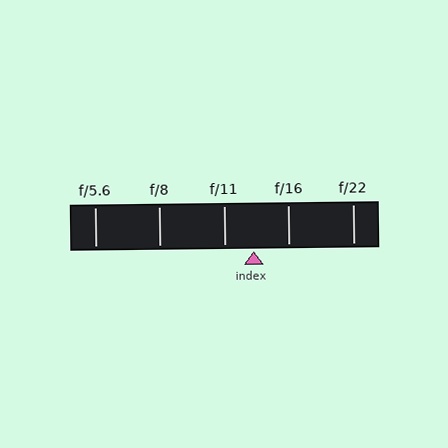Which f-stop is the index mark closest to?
The index mark is closest to f/11.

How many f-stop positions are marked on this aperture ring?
There are 5 f-stop positions marked.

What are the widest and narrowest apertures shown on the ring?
The widest aperture shown is f/5.6 and the narrowest is f/22.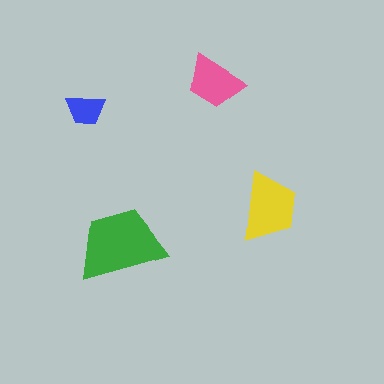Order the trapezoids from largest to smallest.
the green one, the yellow one, the pink one, the blue one.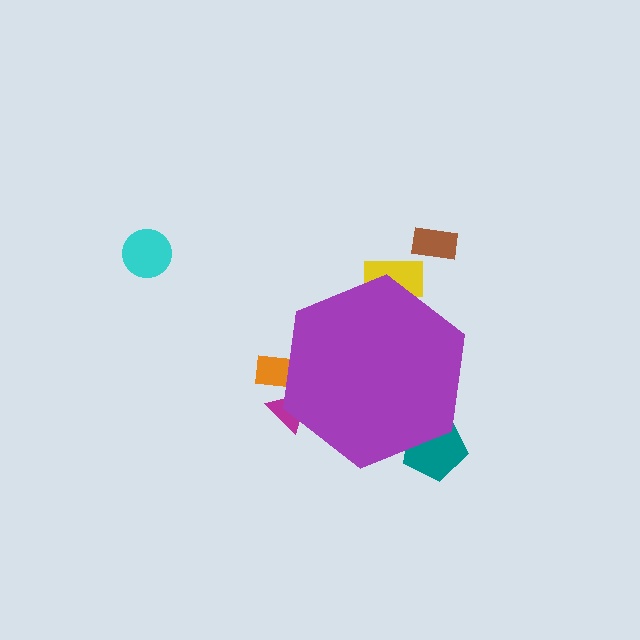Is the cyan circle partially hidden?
No, the cyan circle is fully visible.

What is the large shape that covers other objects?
A purple hexagon.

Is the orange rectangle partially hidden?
Yes, the orange rectangle is partially hidden behind the purple hexagon.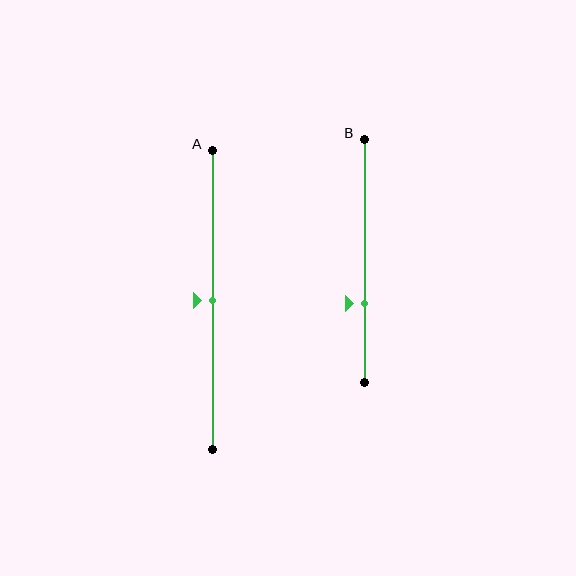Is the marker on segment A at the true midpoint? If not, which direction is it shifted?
Yes, the marker on segment A is at the true midpoint.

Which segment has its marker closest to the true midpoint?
Segment A has its marker closest to the true midpoint.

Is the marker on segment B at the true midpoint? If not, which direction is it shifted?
No, the marker on segment B is shifted downward by about 17% of the segment length.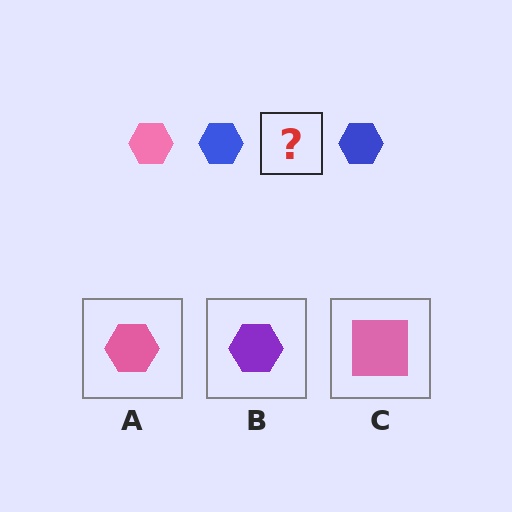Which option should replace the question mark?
Option A.